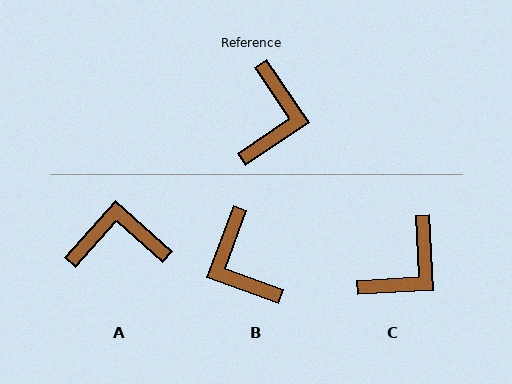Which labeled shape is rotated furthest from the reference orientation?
B, about 144 degrees away.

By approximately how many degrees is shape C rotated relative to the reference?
Approximately 31 degrees clockwise.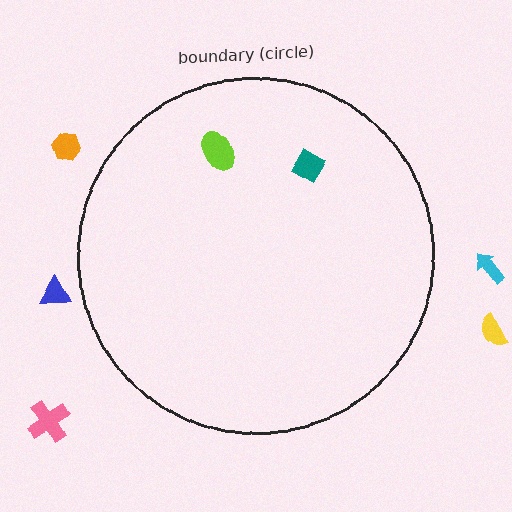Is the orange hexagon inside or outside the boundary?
Outside.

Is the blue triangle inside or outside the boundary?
Outside.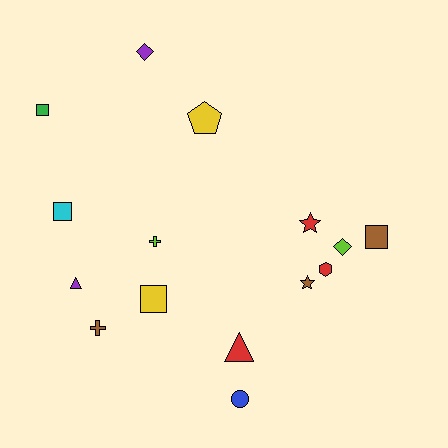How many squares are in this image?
There are 4 squares.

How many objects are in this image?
There are 15 objects.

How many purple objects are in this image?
There are 2 purple objects.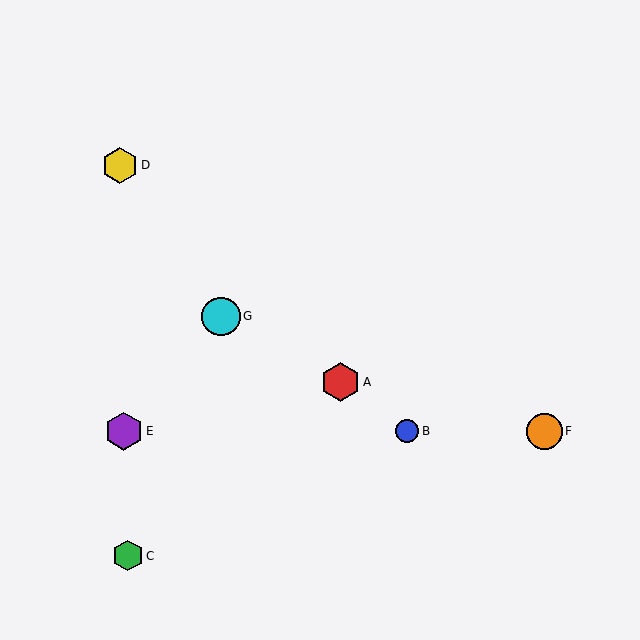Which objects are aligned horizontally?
Objects B, E, F are aligned horizontally.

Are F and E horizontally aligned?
Yes, both are at y≈431.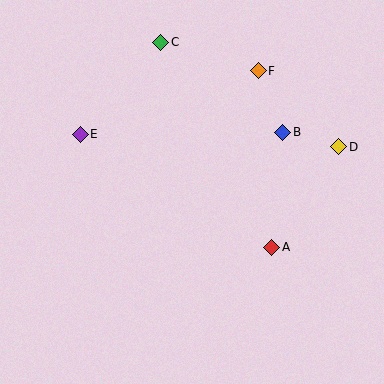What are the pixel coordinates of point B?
Point B is at (283, 132).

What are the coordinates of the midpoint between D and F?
The midpoint between D and F is at (299, 109).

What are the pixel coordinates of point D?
Point D is at (339, 147).